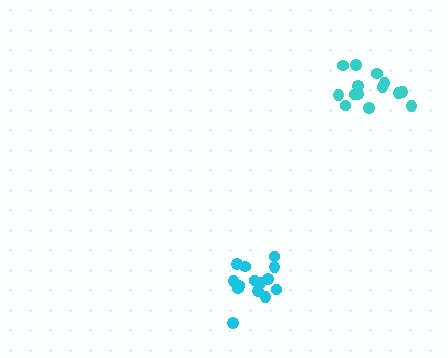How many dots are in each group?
Group 1: 14 dots, Group 2: 14 dots (28 total).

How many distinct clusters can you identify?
There are 2 distinct clusters.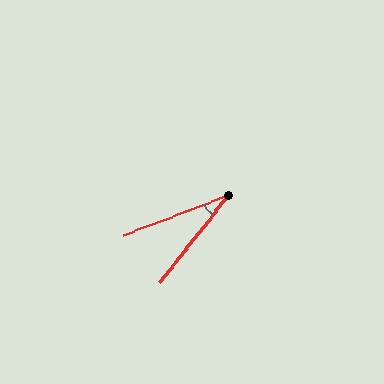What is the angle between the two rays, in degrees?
Approximately 31 degrees.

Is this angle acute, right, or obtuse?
It is acute.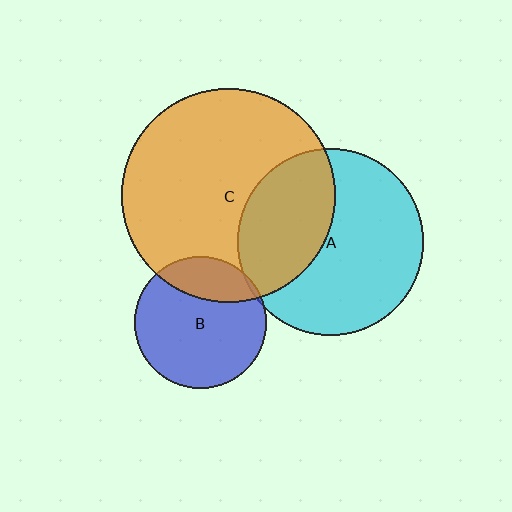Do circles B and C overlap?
Yes.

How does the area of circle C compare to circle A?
Approximately 1.3 times.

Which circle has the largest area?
Circle C (orange).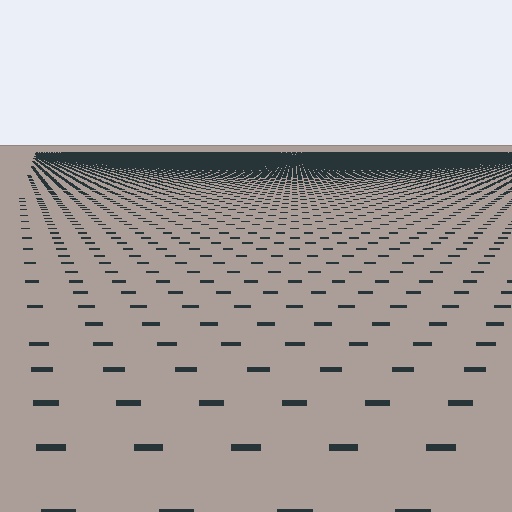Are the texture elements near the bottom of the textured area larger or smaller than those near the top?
Larger. Near the bottom, elements are closer to the viewer and appear at a bigger on-screen size.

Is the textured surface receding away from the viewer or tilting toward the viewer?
The surface is receding away from the viewer. Texture elements get smaller and denser toward the top.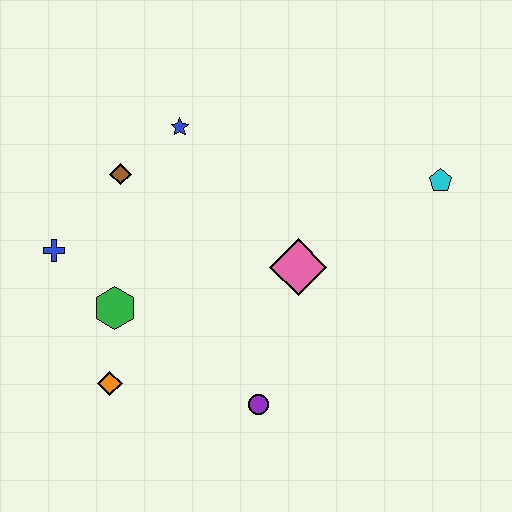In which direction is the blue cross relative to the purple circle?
The blue cross is to the left of the purple circle.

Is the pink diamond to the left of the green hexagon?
No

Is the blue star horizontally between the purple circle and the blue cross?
Yes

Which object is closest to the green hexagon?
The orange diamond is closest to the green hexagon.